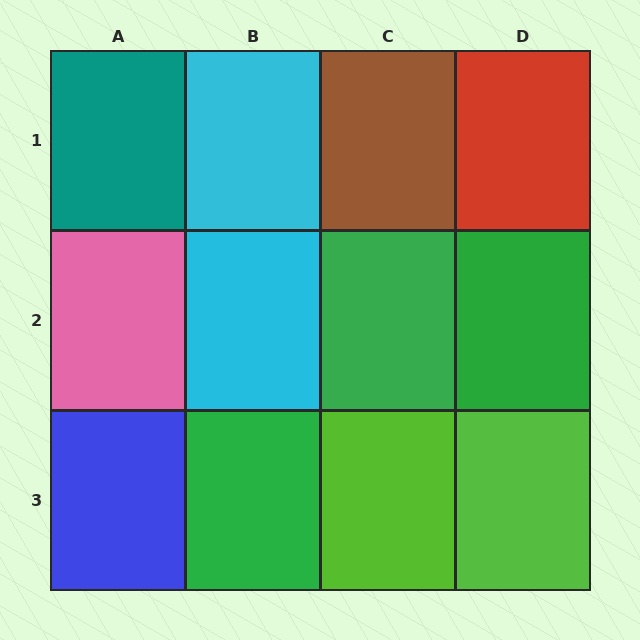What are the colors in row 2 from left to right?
Pink, cyan, green, green.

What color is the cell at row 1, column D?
Red.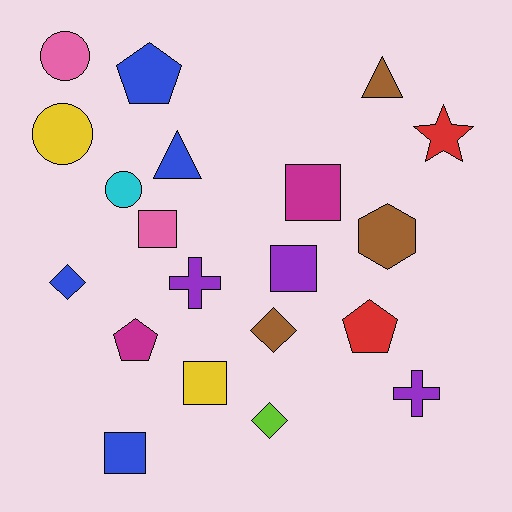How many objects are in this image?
There are 20 objects.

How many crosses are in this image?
There are 2 crosses.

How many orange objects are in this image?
There are no orange objects.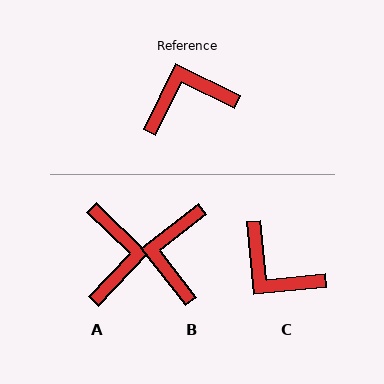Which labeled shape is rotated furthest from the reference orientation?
C, about 122 degrees away.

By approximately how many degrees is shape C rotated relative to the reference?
Approximately 122 degrees counter-clockwise.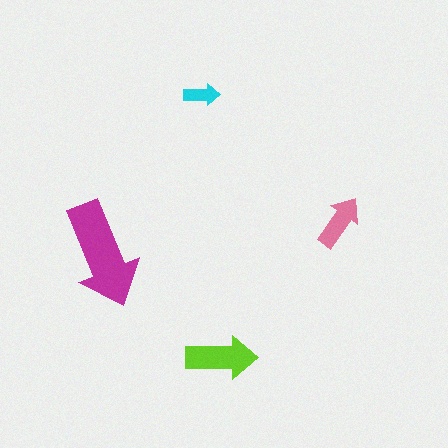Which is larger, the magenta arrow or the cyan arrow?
The magenta one.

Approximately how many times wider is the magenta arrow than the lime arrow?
About 1.5 times wider.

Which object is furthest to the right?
The pink arrow is rightmost.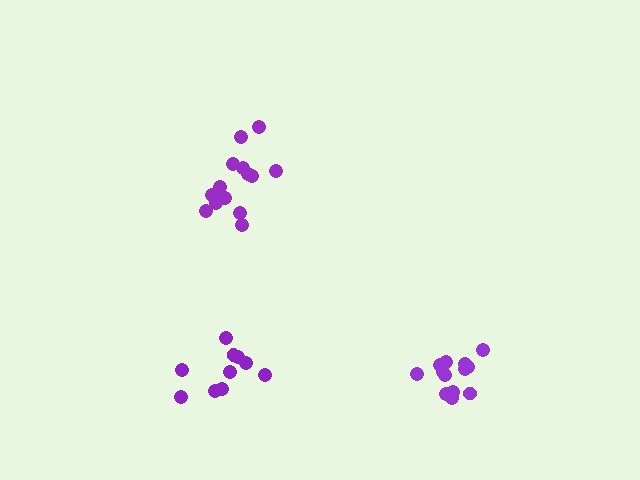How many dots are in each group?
Group 1: 13 dots, Group 2: 15 dots, Group 3: 10 dots (38 total).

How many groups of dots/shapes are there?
There are 3 groups.